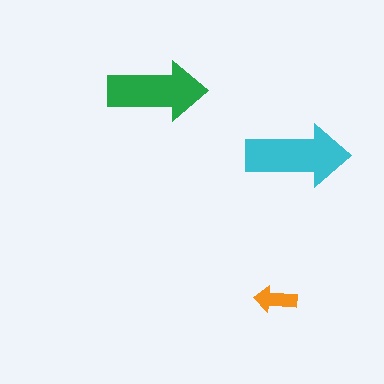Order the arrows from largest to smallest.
the cyan one, the green one, the orange one.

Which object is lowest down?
The orange arrow is bottommost.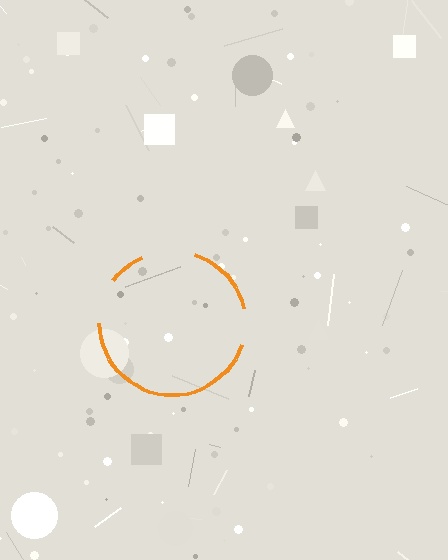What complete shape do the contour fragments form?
The contour fragments form a circle.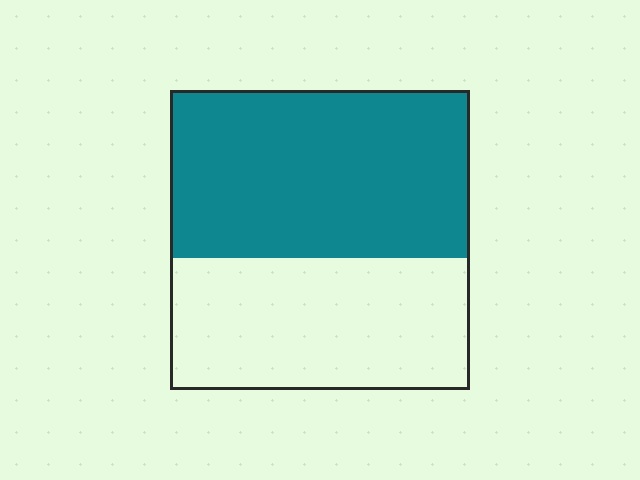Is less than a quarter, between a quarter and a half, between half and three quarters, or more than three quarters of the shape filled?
Between half and three quarters.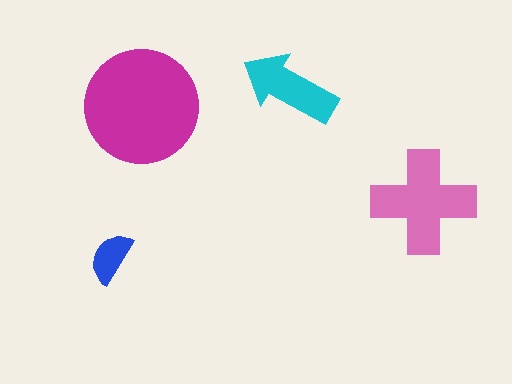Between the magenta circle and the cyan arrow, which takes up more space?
The magenta circle.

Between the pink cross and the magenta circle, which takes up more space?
The magenta circle.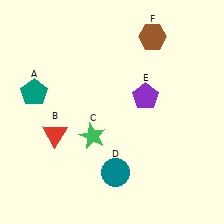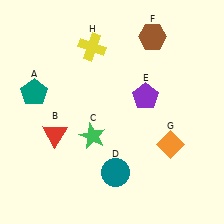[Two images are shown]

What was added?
An orange diamond (G), a yellow cross (H) were added in Image 2.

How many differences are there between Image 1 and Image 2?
There are 2 differences between the two images.